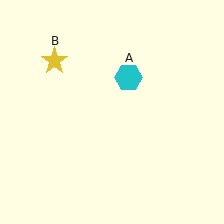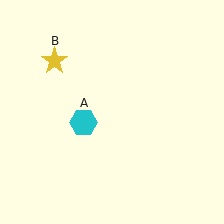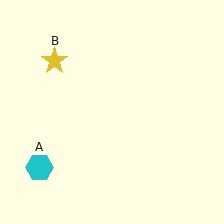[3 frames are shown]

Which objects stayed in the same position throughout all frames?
Yellow star (object B) remained stationary.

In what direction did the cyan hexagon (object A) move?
The cyan hexagon (object A) moved down and to the left.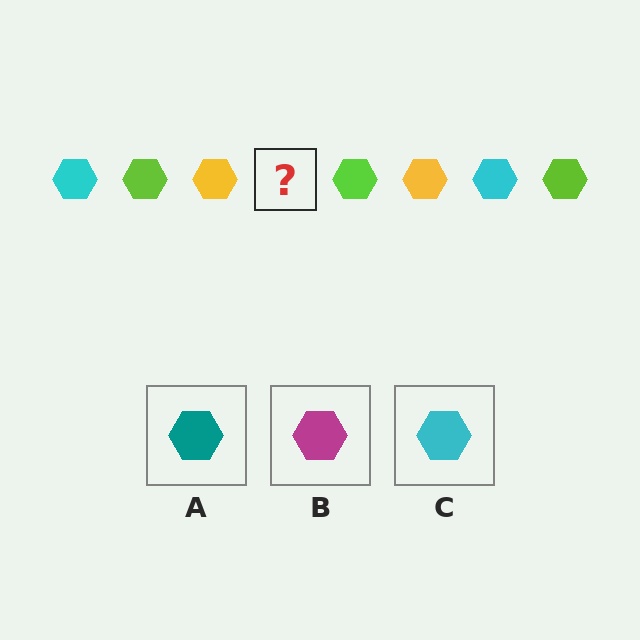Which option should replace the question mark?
Option C.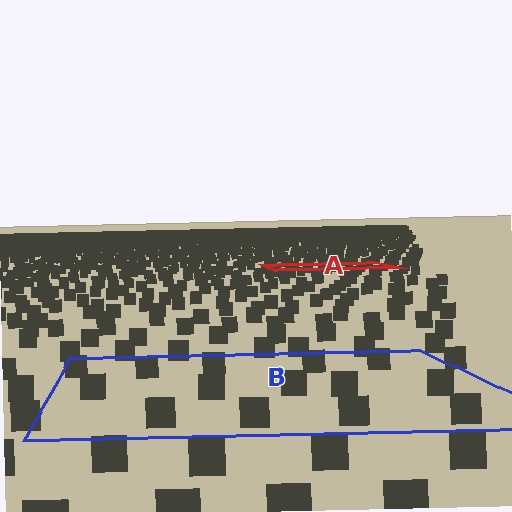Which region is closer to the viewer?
Region B is closer. The texture elements there are larger and more spread out.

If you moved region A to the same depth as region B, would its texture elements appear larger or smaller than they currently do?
They would appear larger. At a closer depth, the same texture elements are projected at a bigger on-screen size.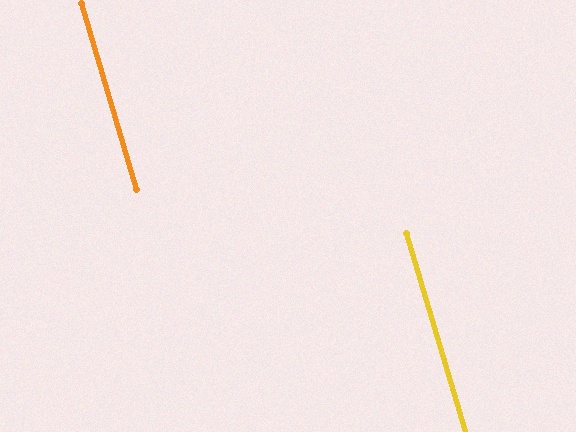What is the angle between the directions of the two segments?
Approximately 0 degrees.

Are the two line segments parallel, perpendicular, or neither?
Parallel — their directions differ by only 0.1°.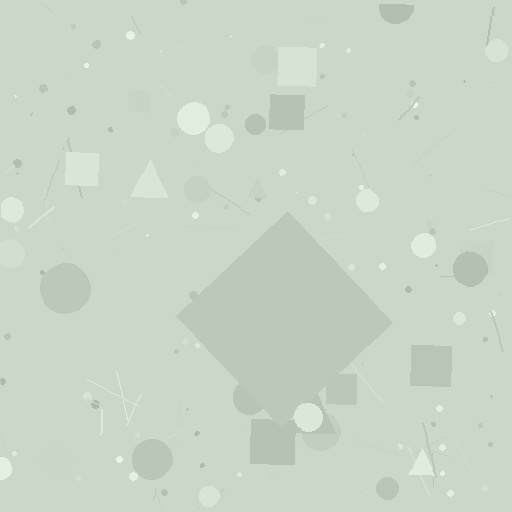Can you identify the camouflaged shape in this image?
The camouflaged shape is a diamond.